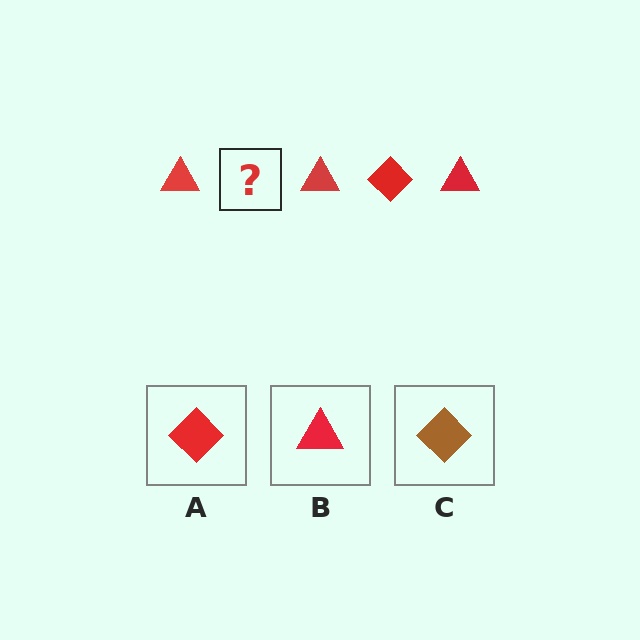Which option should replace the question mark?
Option A.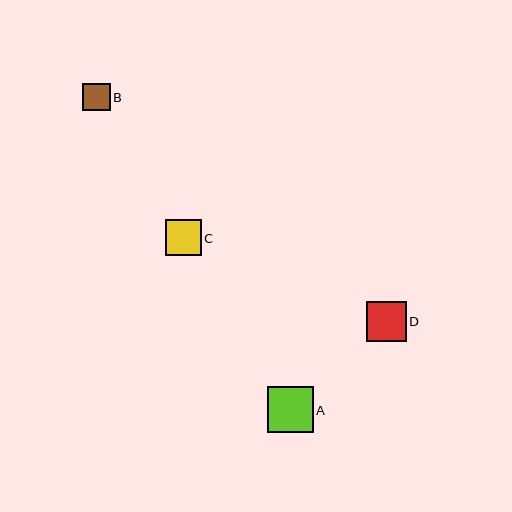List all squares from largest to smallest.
From largest to smallest: A, D, C, B.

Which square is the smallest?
Square B is the smallest with a size of approximately 27 pixels.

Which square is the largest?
Square A is the largest with a size of approximately 46 pixels.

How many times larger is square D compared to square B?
Square D is approximately 1.5 times the size of square B.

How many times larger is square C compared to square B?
Square C is approximately 1.3 times the size of square B.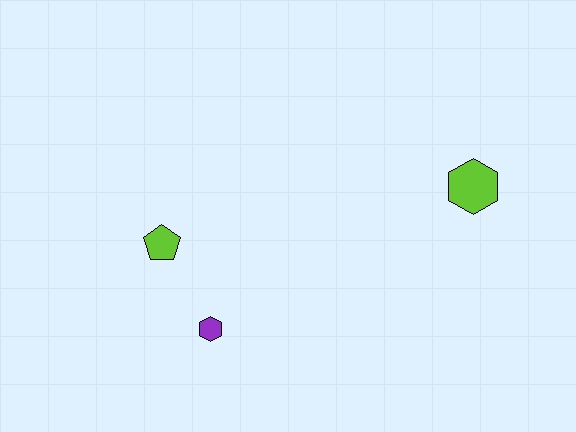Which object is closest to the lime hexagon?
The purple hexagon is closest to the lime hexagon.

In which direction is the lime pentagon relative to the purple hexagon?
The lime pentagon is above the purple hexagon.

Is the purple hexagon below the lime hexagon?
Yes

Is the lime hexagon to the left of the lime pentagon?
No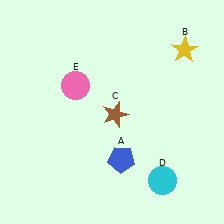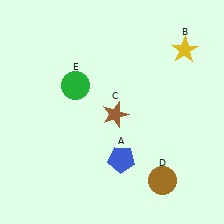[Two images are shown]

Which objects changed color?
D changed from cyan to brown. E changed from pink to green.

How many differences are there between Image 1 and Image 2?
There are 2 differences between the two images.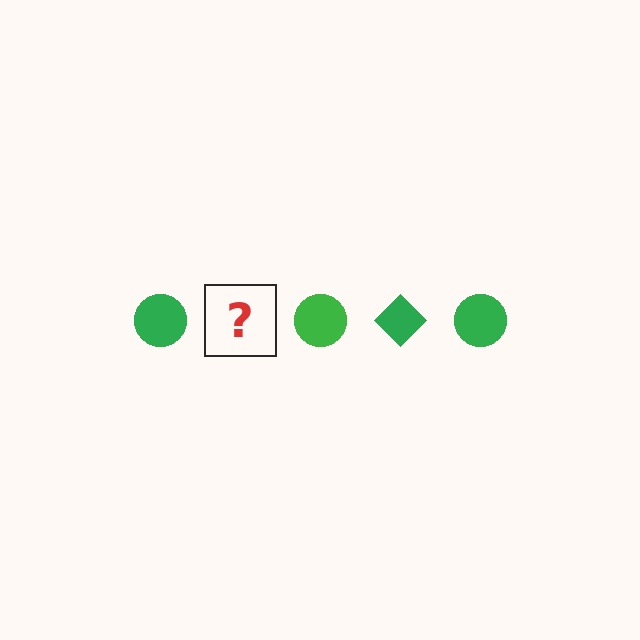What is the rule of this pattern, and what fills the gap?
The rule is that the pattern cycles through circle, diamond shapes in green. The gap should be filled with a green diamond.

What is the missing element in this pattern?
The missing element is a green diamond.